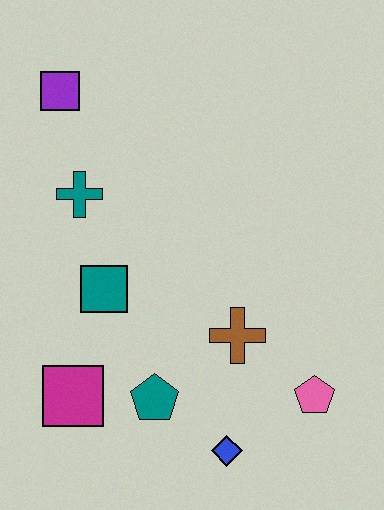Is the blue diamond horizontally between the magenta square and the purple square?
No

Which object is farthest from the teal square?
The pink pentagon is farthest from the teal square.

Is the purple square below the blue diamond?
No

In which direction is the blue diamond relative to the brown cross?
The blue diamond is below the brown cross.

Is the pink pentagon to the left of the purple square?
No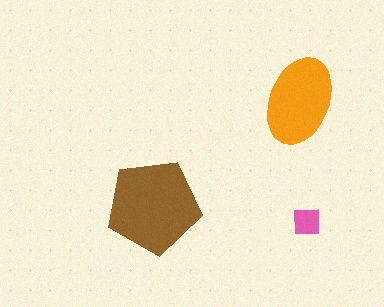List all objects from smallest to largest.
The pink square, the orange ellipse, the brown pentagon.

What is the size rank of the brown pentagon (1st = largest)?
1st.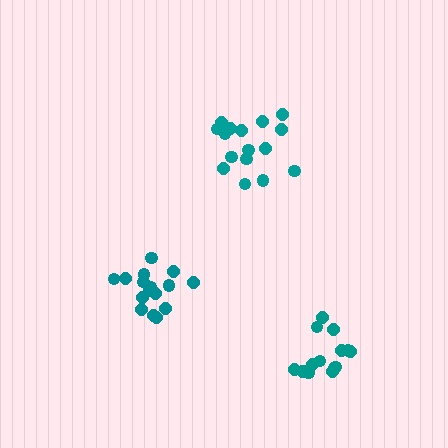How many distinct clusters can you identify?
There are 3 distinct clusters.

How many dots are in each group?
Group 1: 16 dots, Group 2: 16 dots, Group 3: 15 dots (47 total).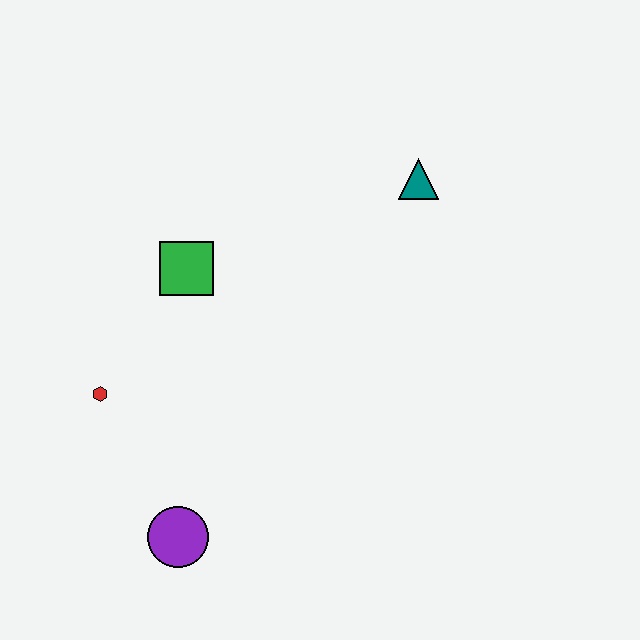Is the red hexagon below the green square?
Yes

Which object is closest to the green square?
The red hexagon is closest to the green square.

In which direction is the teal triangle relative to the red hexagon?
The teal triangle is to the right of the red hexagon.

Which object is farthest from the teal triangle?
The purple circle is farthest from the teal triangle.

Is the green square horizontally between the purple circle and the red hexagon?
No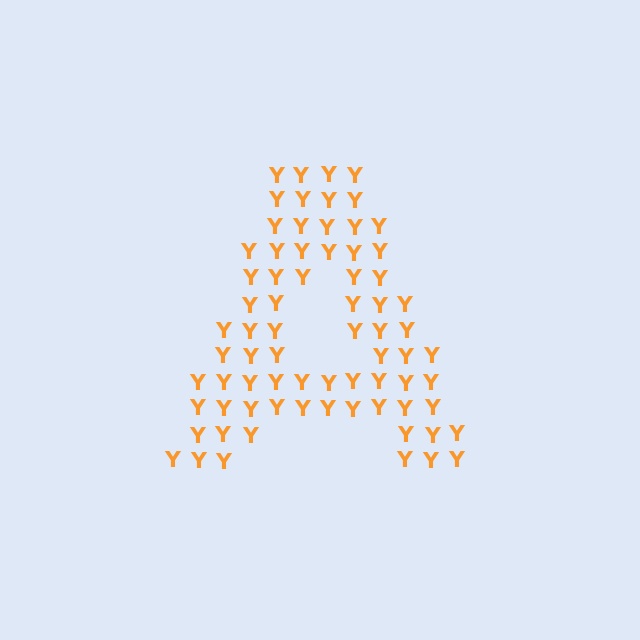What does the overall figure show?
The overall figure shows the letter A.